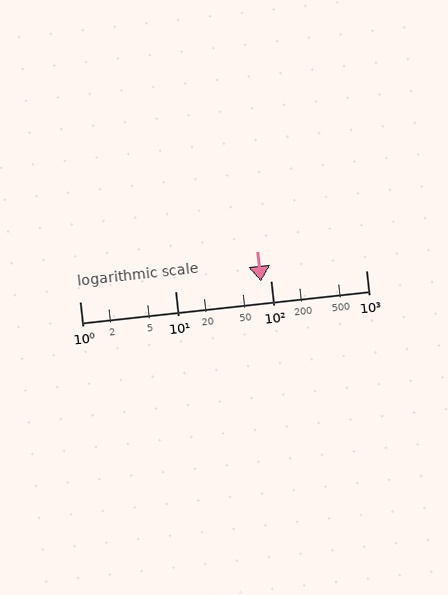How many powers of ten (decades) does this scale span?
The scale spans 3 decades, from 1 to 1000.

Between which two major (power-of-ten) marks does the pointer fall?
The pointer is between 10 and 100.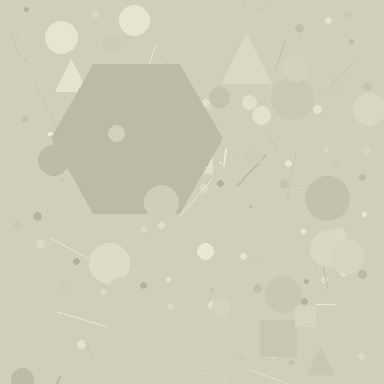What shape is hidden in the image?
A hexagon is hidden in the image.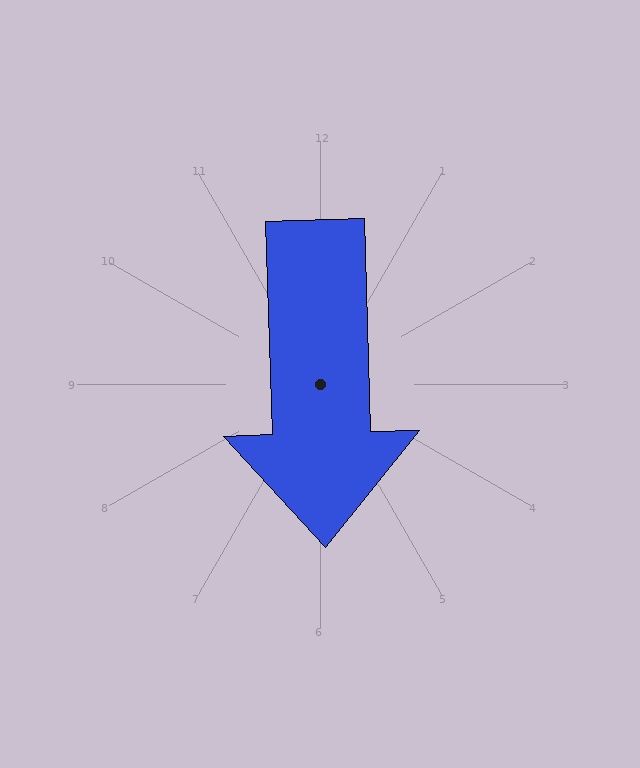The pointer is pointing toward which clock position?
Roughly 6 o'clock.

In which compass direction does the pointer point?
South.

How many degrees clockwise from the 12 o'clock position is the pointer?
Approximately 178 degrees.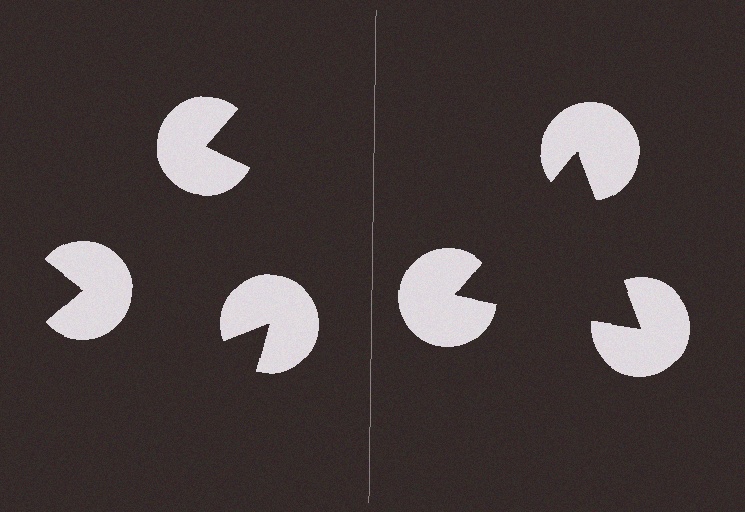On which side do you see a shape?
An illusory triangle appears on the right side. On the left side the wedge cuts are rotated, so no coherent shape forms.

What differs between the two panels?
The pac-man discs are positioned identically on both sides; only the wedge orientations differ. On the right they align to a triangle; on the left they are misaligned.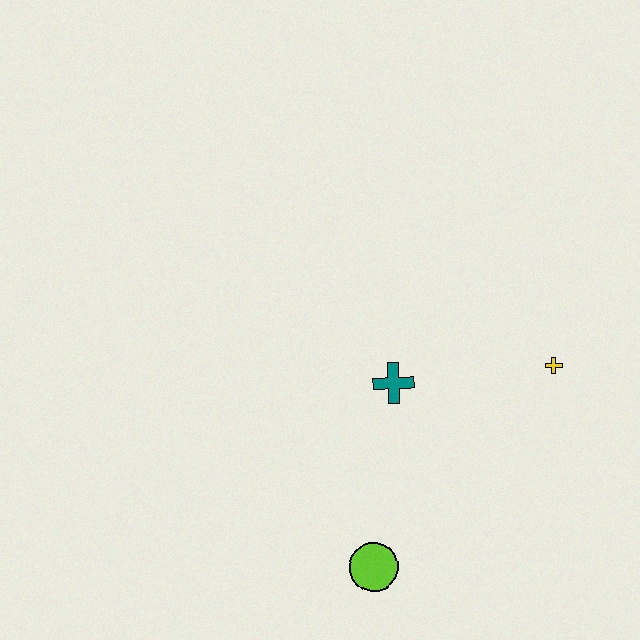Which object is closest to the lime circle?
The teal cross is closest to the lime circle.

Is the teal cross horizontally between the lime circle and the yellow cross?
Yes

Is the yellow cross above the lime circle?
Yes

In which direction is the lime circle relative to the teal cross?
The lime circle is below the teal cross.